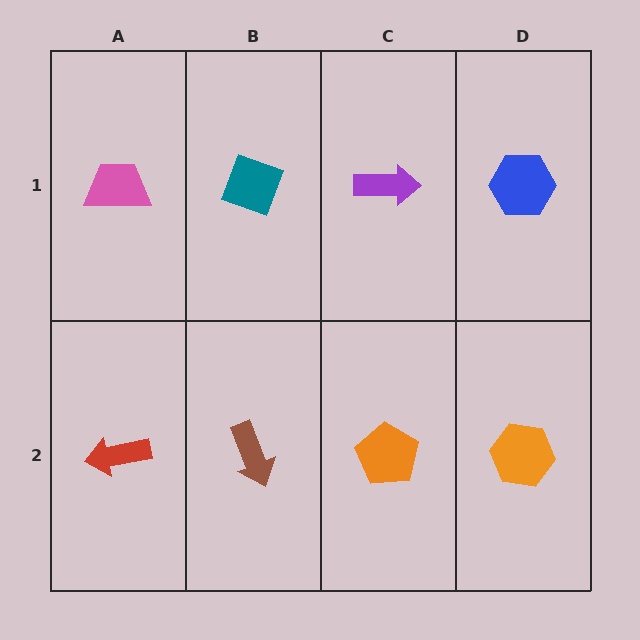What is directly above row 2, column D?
A blue hexagon.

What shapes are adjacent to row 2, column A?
A pink trapezoid (row 1, column A), a brown arrow (row 2, column B).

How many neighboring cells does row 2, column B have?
3.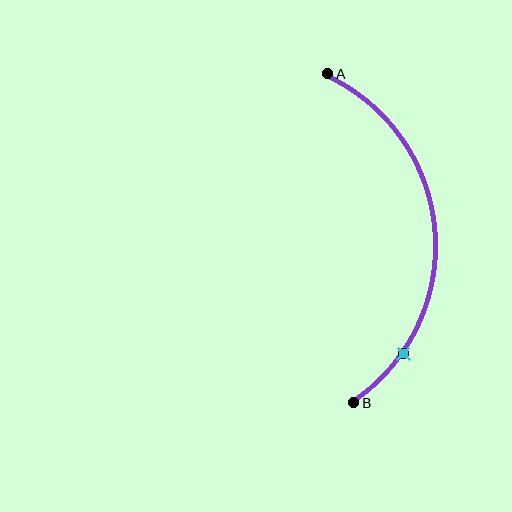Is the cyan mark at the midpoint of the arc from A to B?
No. The cyan mark lies on the arc but is closer to endpoint B. The arc midpoint would be at the point on the curve equidistant along the arc from both A and B.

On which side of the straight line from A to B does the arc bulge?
The arc bulges to the right of the straight line connecting A and B.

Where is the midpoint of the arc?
The arc midpoint is the point on the curve farthest from the straight line joining A and B. It sits to the right of that line.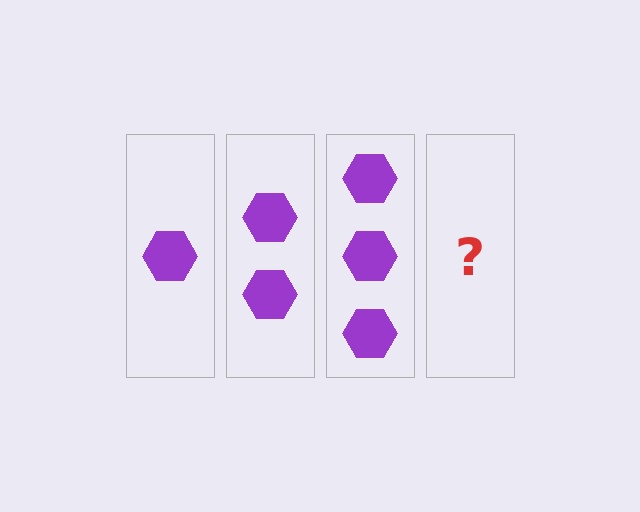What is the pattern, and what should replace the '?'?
The pattern is that each step adds one more hexagon. The '?' should be 4 hexagons.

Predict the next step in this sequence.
The next step is 4 hexagons.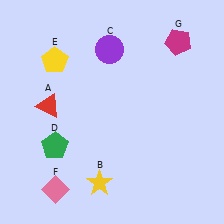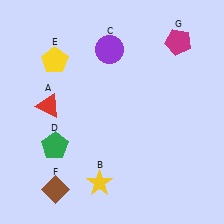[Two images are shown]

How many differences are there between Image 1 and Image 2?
There is 1 difference between the two images.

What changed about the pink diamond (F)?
In Image 1, F is pink. In Image 2, it changed to brown.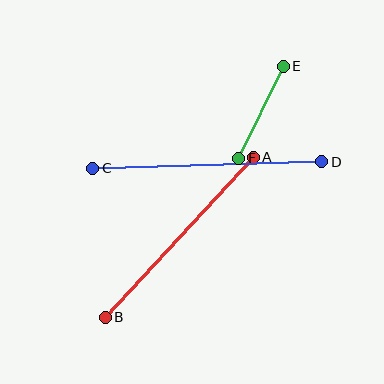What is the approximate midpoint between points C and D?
The midpoint is at approximately (207, 165) pixels.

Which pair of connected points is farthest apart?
Points C and D are farthest apart.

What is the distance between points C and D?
The distance is approximately 229 pixels.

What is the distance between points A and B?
The distance is approximately 218 pixels.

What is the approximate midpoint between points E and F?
The midpoint is at approximately (261, 112) pixels.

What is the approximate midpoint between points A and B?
The midpoint is at approximately (179, 237) pixels.